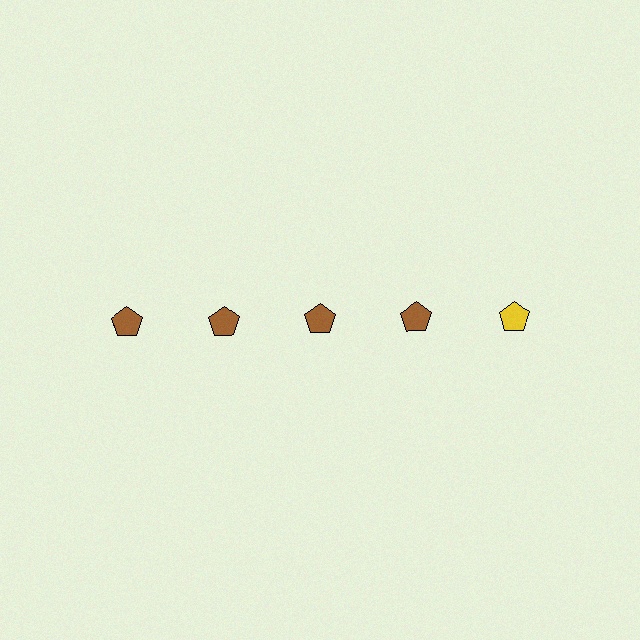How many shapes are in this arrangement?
There are 5 shapes arranged in a grid pattern.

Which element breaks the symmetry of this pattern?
The yellow pentagon in the top row, rightmost column breaks the symmetry. All other shapes are brown pentagons.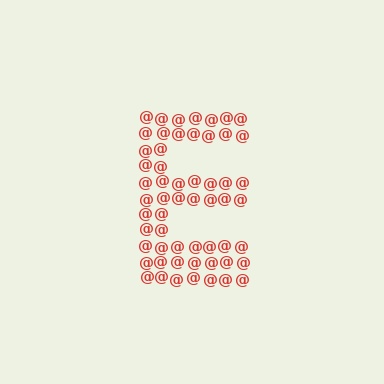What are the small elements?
The small elements are at signs.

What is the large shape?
The large shape is the letter E.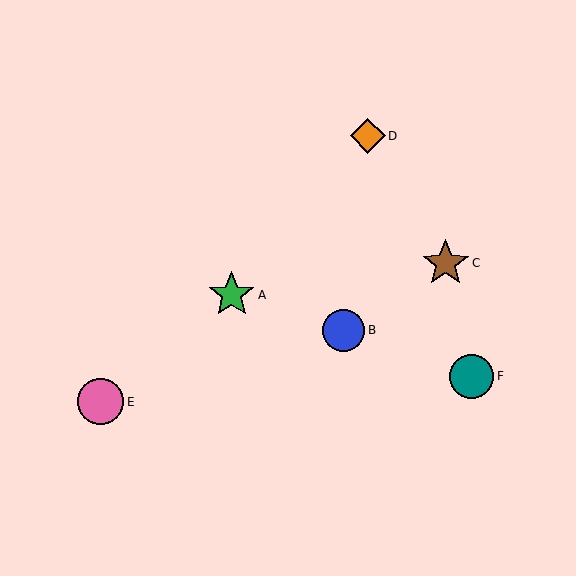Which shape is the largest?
The brown star (labeled C) is the largest.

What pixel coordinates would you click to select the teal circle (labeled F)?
Click at (472, 376) to select the teal circle F.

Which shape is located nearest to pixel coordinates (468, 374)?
The teal circle (labeled F) at (472, 376) is nearest to that location.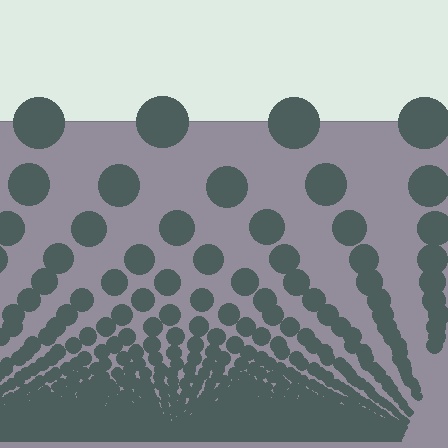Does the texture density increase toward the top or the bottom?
Density increases toward the bottom.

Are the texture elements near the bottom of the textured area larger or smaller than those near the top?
Smaller. The gradient is inverted — elements near the bottom are smaller and denser.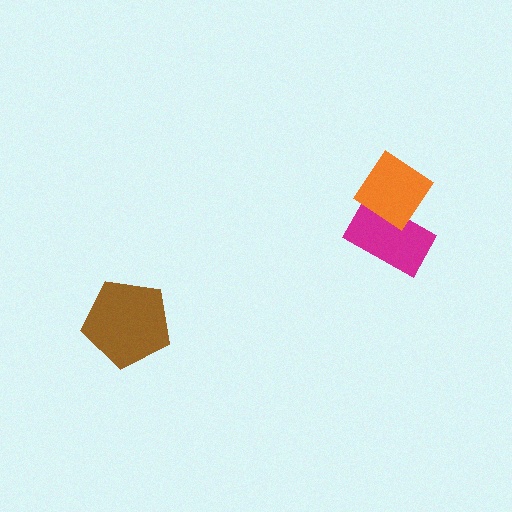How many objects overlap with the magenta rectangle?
1 object overlaps with the magenta rectangle.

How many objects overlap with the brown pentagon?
0 objects overlap with the brown pentagon.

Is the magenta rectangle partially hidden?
Yes, it is partially covered by another shape.